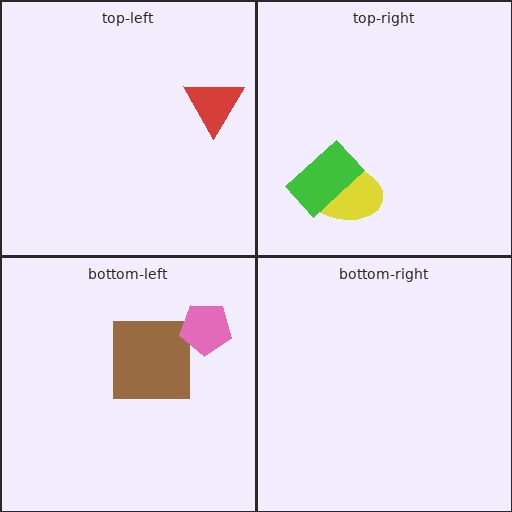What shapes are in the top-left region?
The red triangle.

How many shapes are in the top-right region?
2.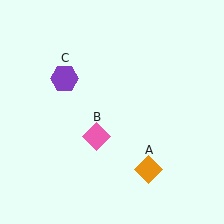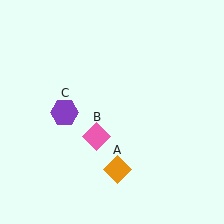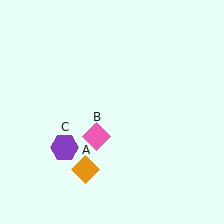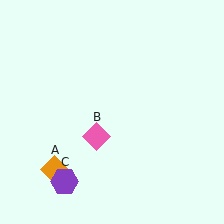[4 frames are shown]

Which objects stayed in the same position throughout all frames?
Pink diamond (object B) remained stationary.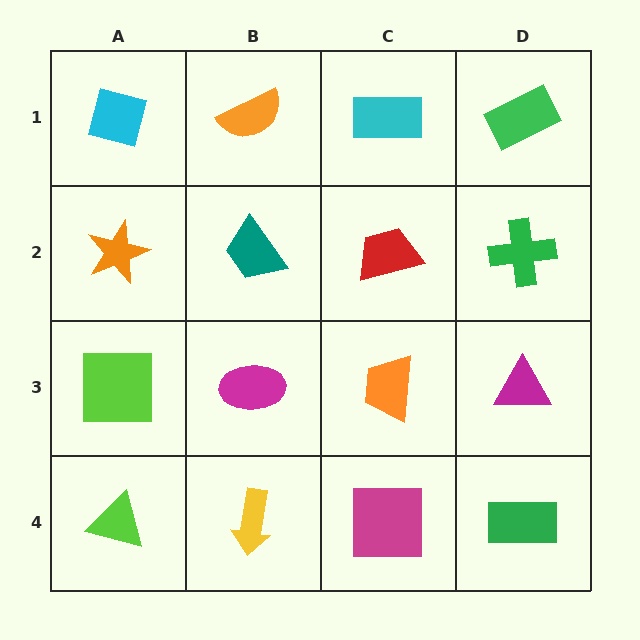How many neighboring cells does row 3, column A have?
3.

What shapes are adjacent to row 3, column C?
A red trapezoid (row 2, column C), a magenta square (row 4, column C), a magenta ellipse (row 3, column B), a magenta triangle (row 3, column D).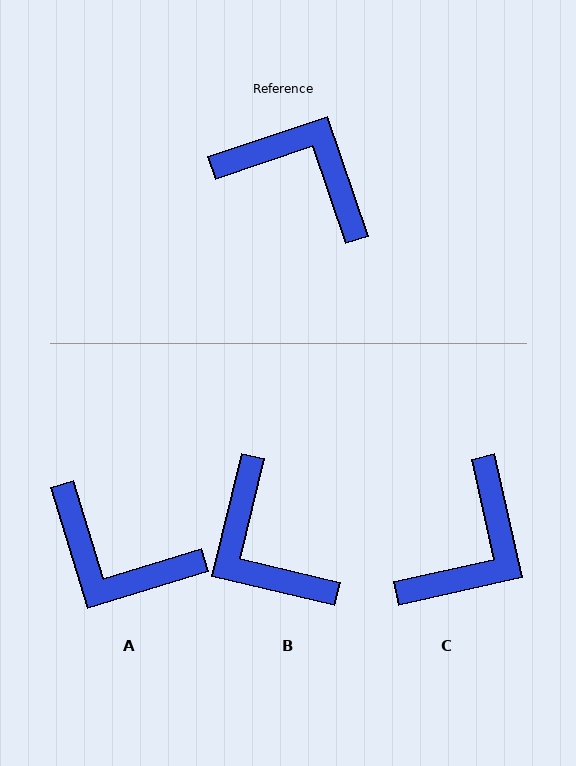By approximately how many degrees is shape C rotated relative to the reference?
Approximately 96 degrees clockwise.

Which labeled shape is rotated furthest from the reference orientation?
A, about 178 degrees away.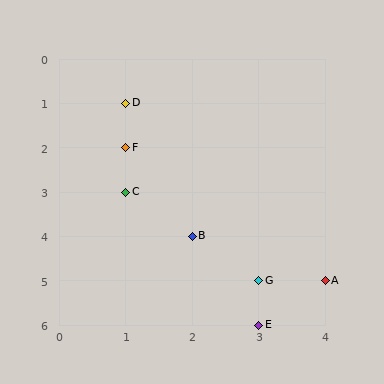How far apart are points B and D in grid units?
Points B and D are 1 column and 3 rows apart (about 3.2 grid units diagonally).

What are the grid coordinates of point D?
Point D is at grid coordinates (1, 1).